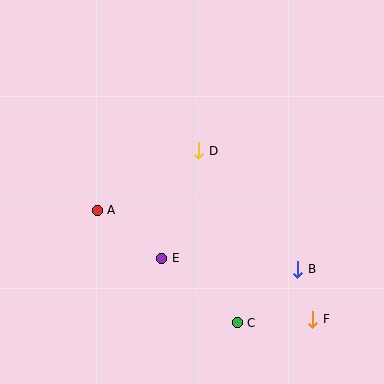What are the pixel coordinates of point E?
Point E is at (162, 258).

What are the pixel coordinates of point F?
Point F is at (313, 319).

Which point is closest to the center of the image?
Point D at (199, 151) is closest to the center.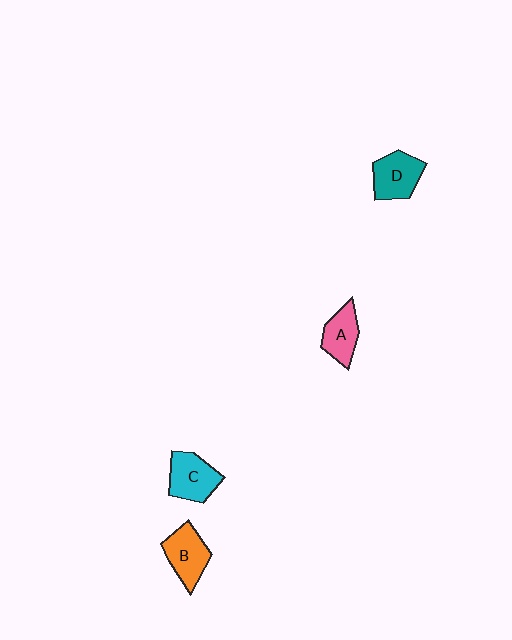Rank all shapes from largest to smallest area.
From largest to smallest: C (cyan), B (orange), D (teal), A (pink).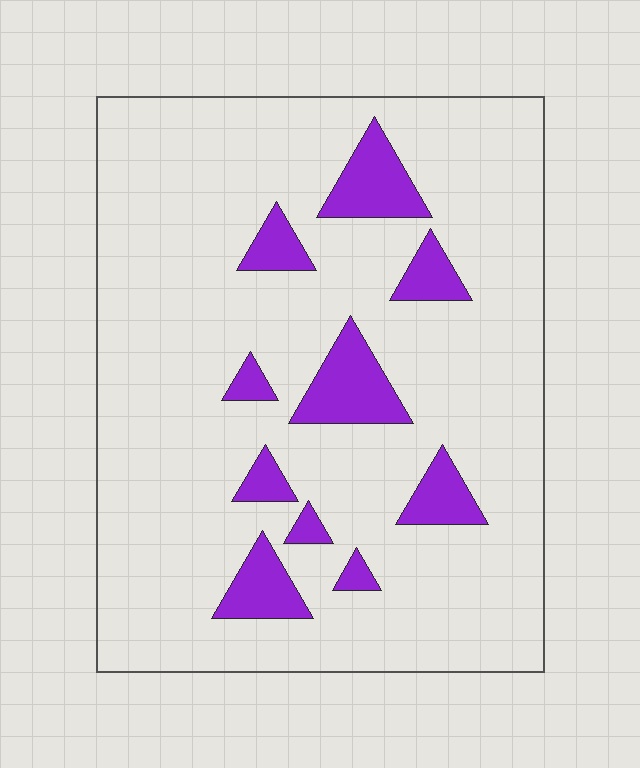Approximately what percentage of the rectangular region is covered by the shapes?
Approximately 15%.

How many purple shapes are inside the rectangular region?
10.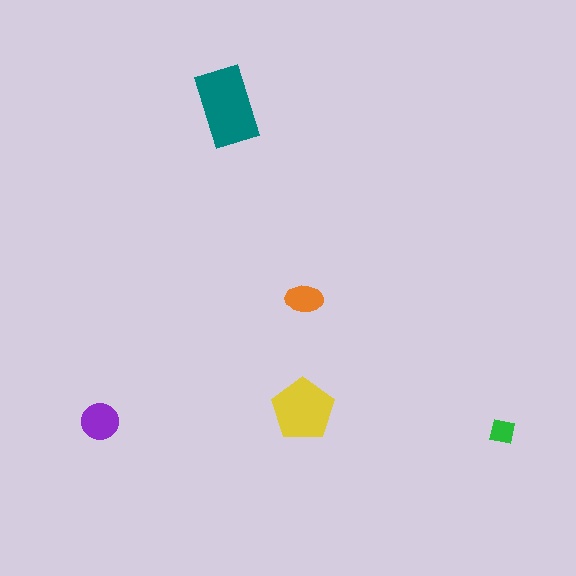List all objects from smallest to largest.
The green square, the orange ellipse, the purple circle, the yellow pentagon, the teal rectangle.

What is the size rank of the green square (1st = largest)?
5th.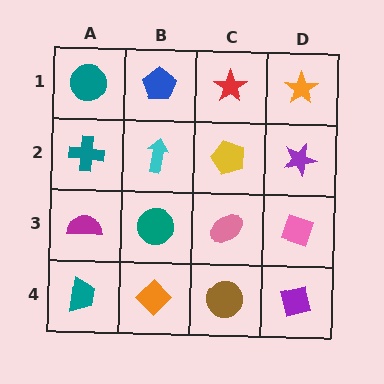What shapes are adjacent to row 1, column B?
A cyan arrow (row 2, column B), a teal circle (row 1, column A), a red star (row 1, column C).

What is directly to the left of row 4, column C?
An orange diamond.